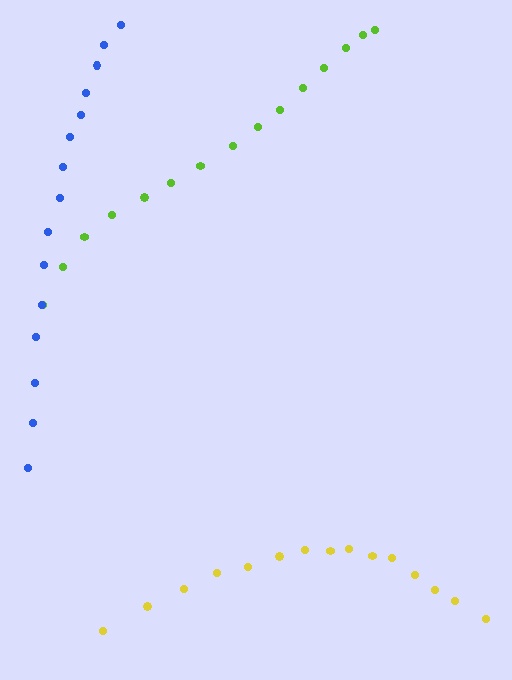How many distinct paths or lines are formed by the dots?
There are 3 distinct paths.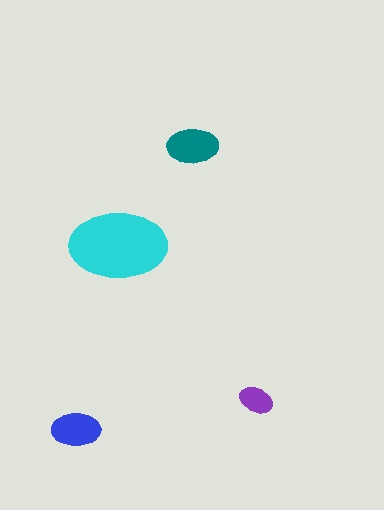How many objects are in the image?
There are 4 objects in the image.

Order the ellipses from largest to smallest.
the cyan one, the teal one, the blue one, the purple one.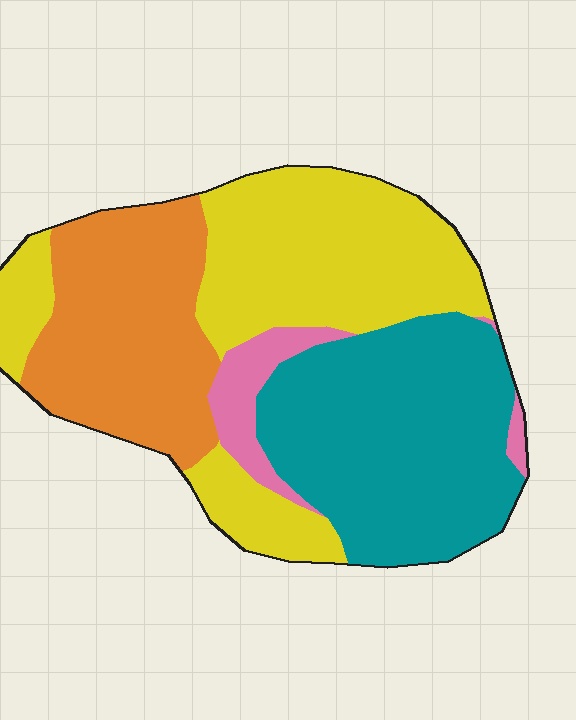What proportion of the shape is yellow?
Yellow takes up about three eighths (3/8) of the shape.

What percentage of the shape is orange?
Orange covers 25% of the shape.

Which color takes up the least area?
Pink, at roughly 5%.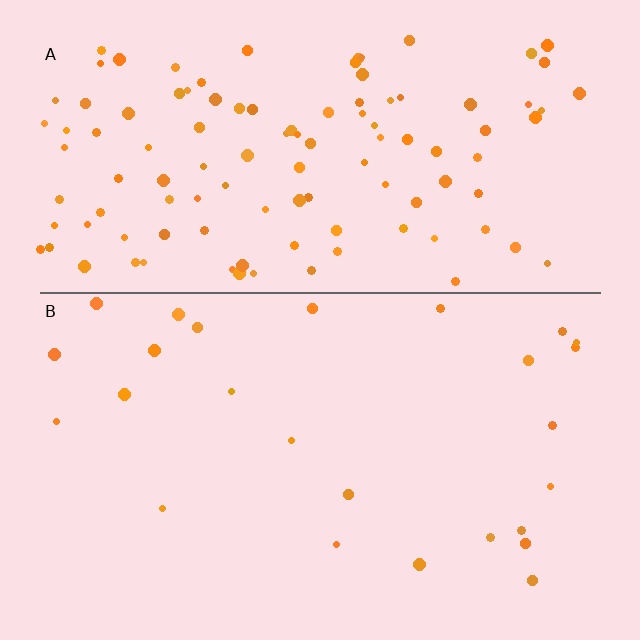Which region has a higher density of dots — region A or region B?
A (the top).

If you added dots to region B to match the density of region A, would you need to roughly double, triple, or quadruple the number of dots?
Approximately quadruple.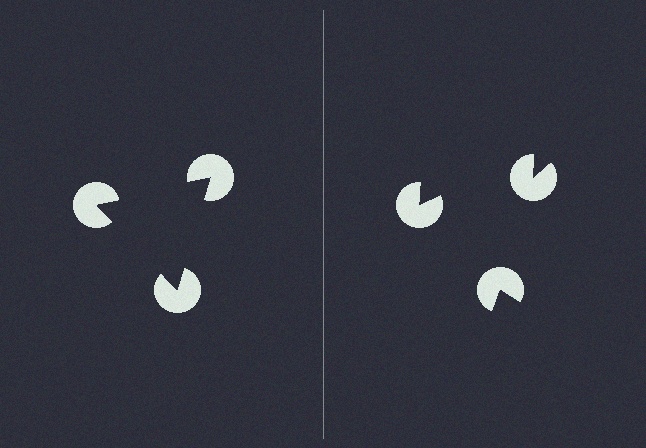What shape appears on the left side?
An illusory triangle.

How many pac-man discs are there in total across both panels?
6 — 3 on each side.